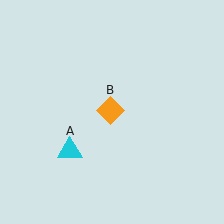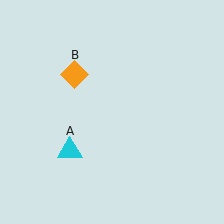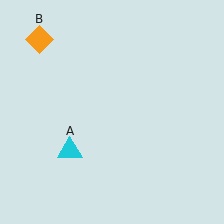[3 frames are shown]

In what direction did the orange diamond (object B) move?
The orange diamond (object B) moved up and to the left.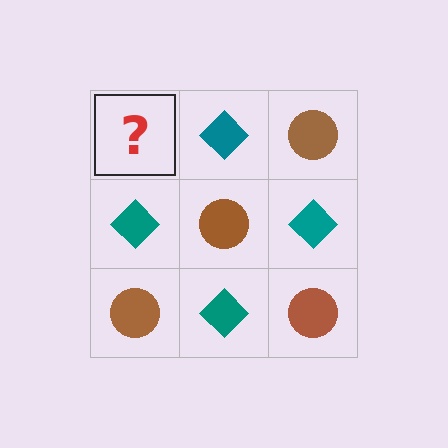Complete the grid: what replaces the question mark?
The question mark should be replaced with a brown circle.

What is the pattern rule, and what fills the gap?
The rule is that it alternates brown circle and teal diamond in a checkerboard pattern. The gap should be filled with a brown circle.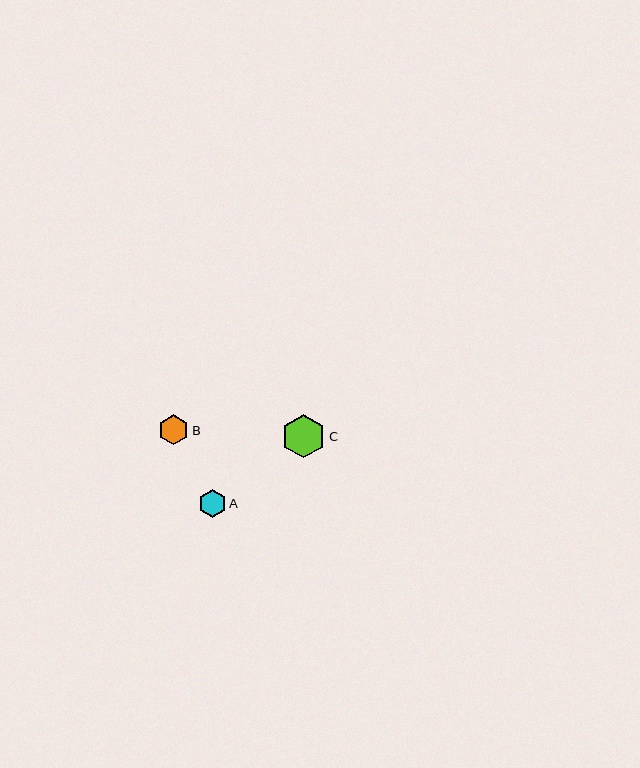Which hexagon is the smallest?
Hexagon A is the smallest with a size of approximately 27 pixels.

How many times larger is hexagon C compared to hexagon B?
Hexagon C is approximately 1.4 times the size of hexagon B.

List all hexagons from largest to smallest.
From largest to smallest: C, B, A.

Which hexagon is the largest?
Hexagon C is the largest with a size of approximately 44 pixels.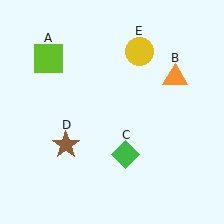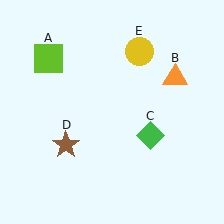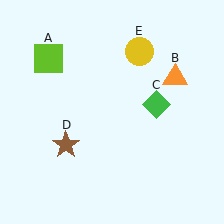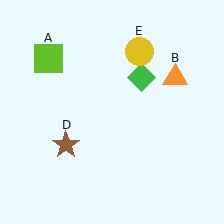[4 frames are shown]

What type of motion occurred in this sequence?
The green diamond (object C) rotated counterclockwise around the center of the scene.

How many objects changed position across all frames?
1 object changed position: green diamond (object C).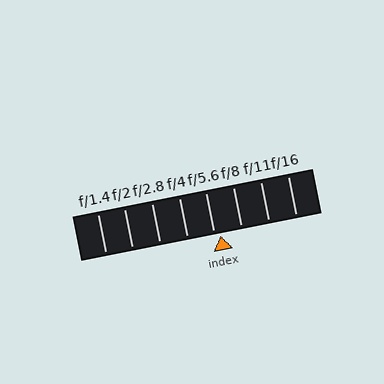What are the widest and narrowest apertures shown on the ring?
The widest aperture shown is f/1.4 and the narrowest is f/16.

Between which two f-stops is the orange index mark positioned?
The index mark is between f/5.6 and f/8.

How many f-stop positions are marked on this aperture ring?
There are 8 f-stop positions marked.